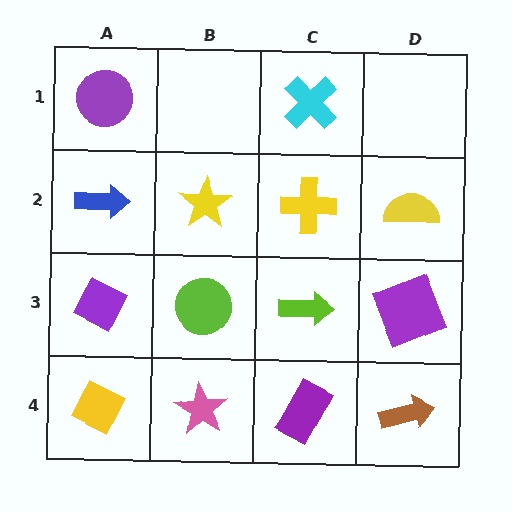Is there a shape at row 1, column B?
No, that cell is empty.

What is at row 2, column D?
A yellow semicircle.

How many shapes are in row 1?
2 shapes.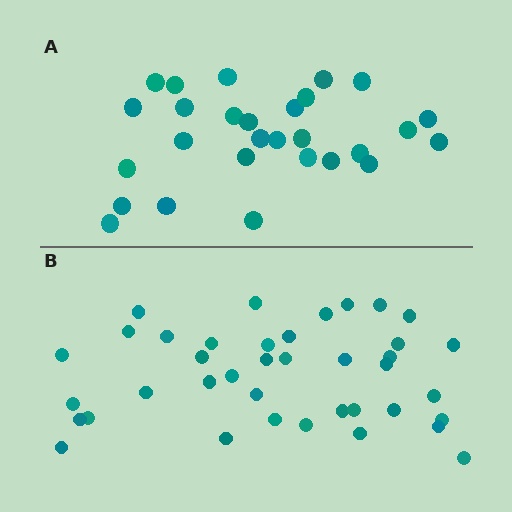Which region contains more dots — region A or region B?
Region B (the bottom region) has more dots.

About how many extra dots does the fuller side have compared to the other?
Region B has roughly 12 or so more dots than region A.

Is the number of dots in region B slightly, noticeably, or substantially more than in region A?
Region B has noticeably more, but not dramatically so. The ratio is roughly 1.4 to 1.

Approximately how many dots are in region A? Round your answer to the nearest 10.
About 30 dots. (The exact count is 28, which rounds to 30.)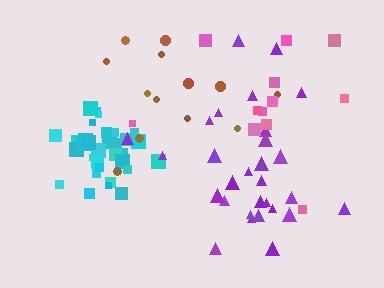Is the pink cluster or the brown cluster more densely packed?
Pink.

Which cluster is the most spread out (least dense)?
Brown.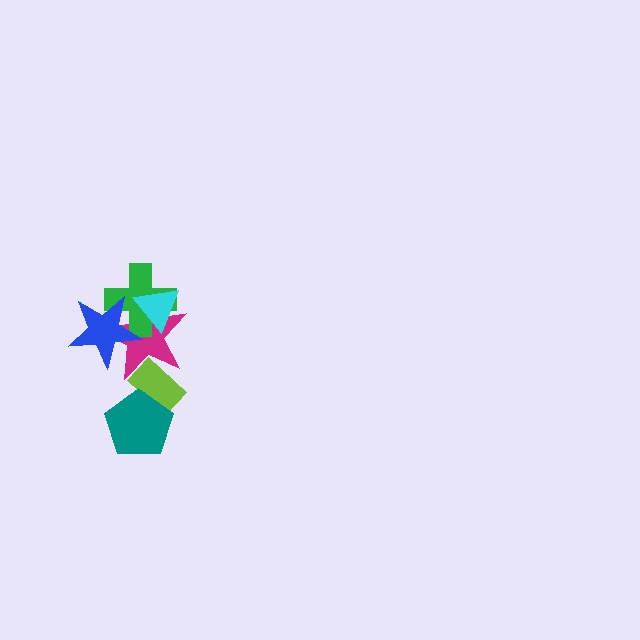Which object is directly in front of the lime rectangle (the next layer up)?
The magenta star is directly in front of the lime rectangle.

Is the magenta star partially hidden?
Yes, it is partially covered by another shape.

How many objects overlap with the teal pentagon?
1 object overlaps with the teal pentagon.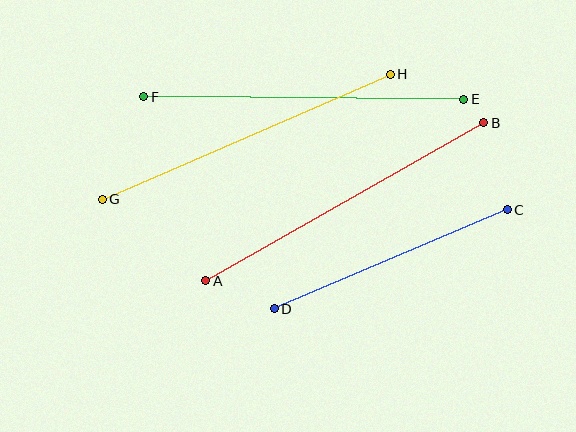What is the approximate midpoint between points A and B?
The midpoint is at approximately (345, 202) pixels.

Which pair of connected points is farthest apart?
Points E and F are farthest apart.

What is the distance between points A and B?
The distance is approximately 320 pixels.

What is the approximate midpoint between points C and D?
The midpoint is at approximately (391, 259) pixels.